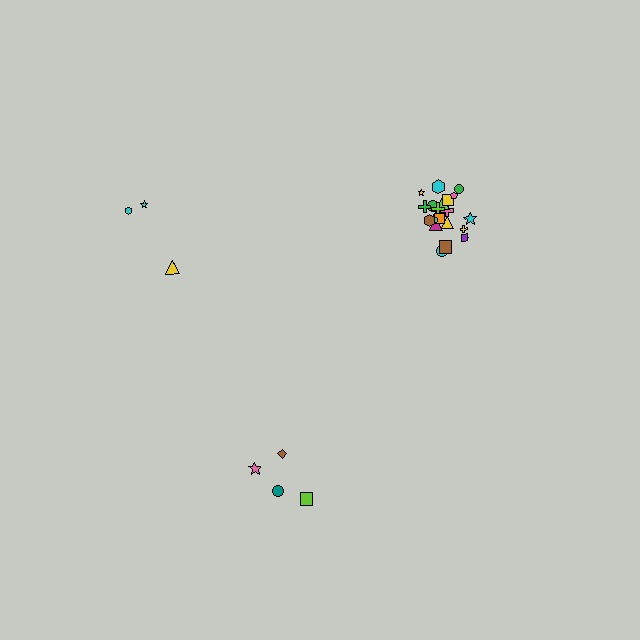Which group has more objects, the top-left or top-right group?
The top-right group.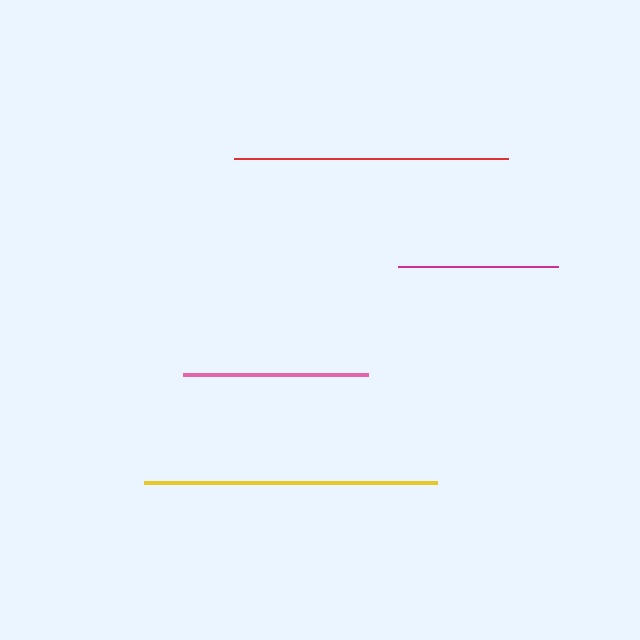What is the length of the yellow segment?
The yellow segment is approximately 293 pixels long.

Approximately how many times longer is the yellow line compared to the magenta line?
The yellow line is approximately 1.8 times the length of the magenta line.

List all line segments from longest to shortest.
From longest to shortest: yellow, red, pink, magenta.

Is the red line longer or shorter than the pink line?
The red line is longer than the pink line.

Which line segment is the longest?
The yellow line is the longest at approximately 293 pixels.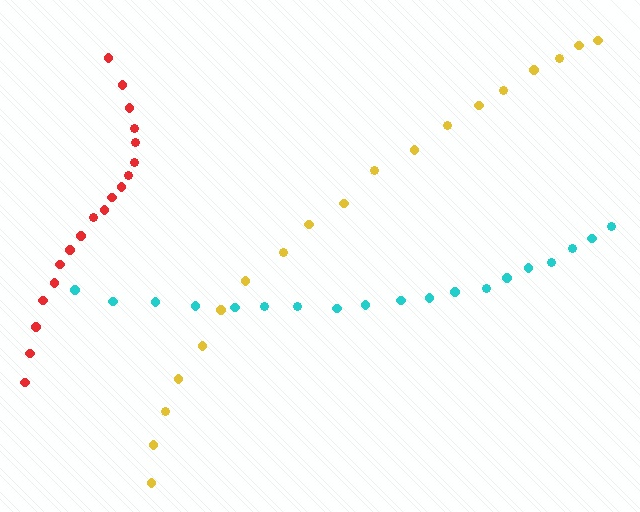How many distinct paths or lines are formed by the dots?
There are 3 distinct paths.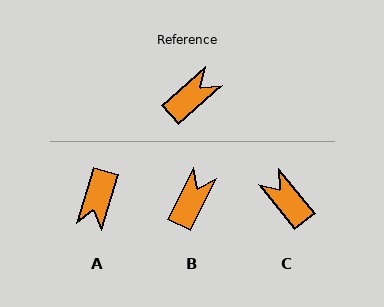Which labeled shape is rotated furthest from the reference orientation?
A, about 148 degrees away.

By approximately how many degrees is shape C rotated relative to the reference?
Approximately 87 degrees counter-clockwise.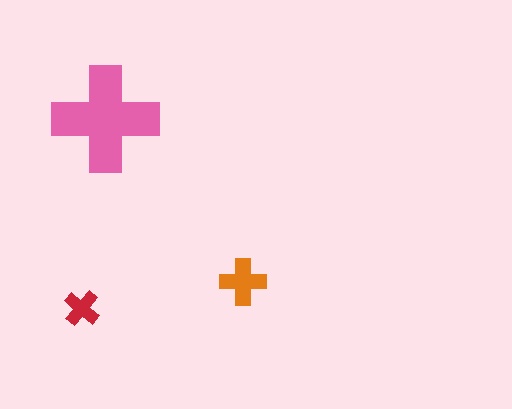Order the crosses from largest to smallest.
the pink one, the orange one, the red one.